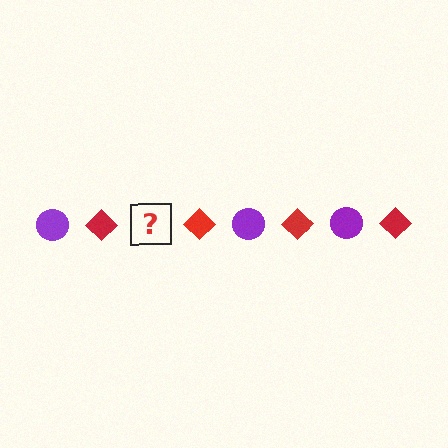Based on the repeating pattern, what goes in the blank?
The blank should be a purple circle.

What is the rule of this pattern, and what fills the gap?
The rule is that the pattern alternates between purple circle and red diamond. The gap should be filled with a purple circle.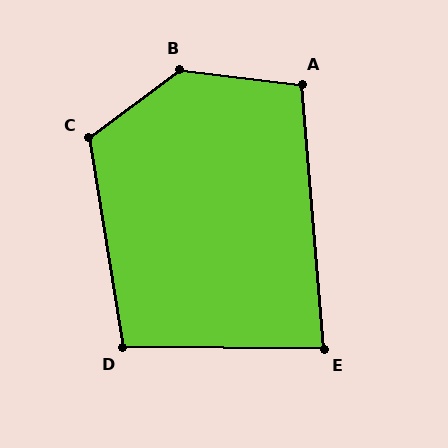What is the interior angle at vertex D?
Approximately 99 degrees (obtuse).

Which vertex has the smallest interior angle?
E, at approximately 85 degrees.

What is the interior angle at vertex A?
Approximately 101 degrees (obtuse).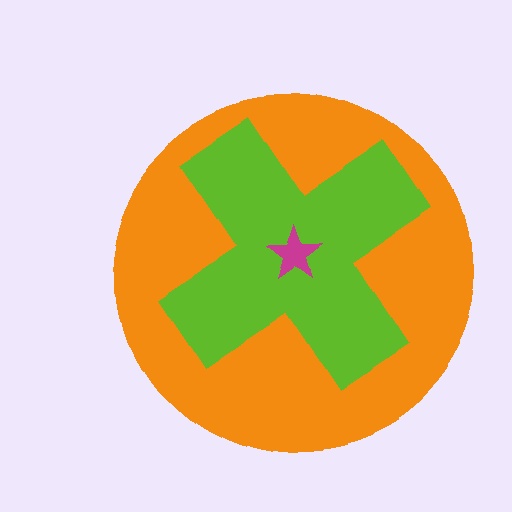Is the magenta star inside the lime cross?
Yes.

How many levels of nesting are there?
3.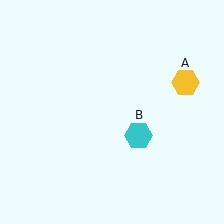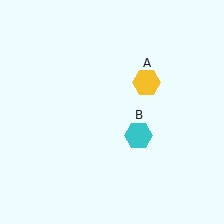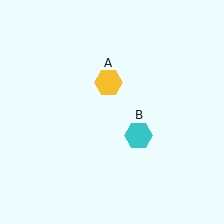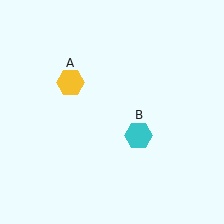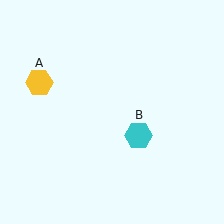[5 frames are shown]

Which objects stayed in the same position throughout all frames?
Cyan hexagon (object B) remained stationary.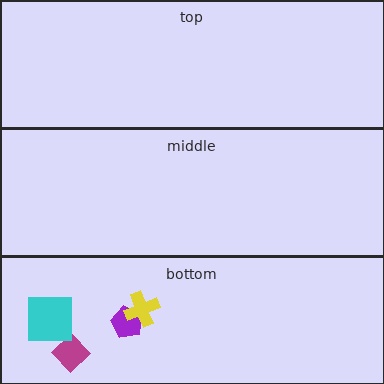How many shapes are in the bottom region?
4.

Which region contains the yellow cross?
The bottom region.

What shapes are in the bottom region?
The purple pentagon, the magenta diamond, the yellow cross, the cyan square.